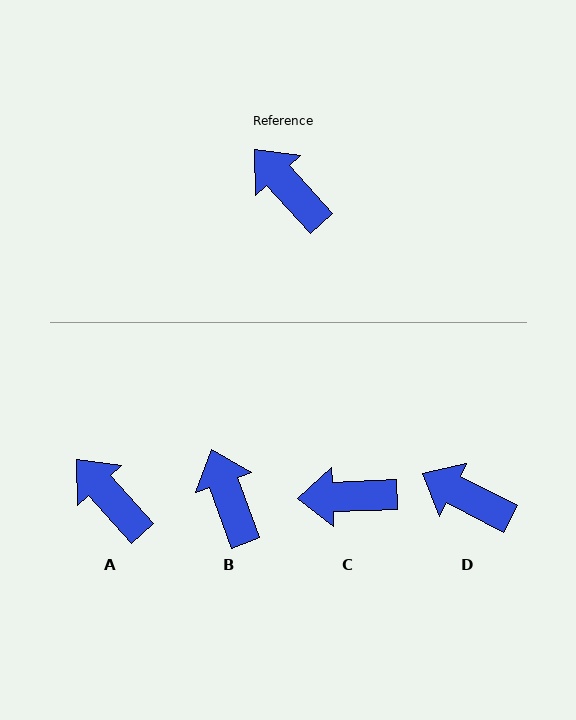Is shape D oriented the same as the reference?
No, it is off by about 21 degrees.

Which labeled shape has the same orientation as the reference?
A.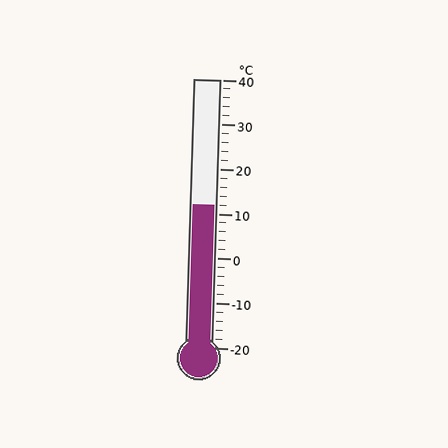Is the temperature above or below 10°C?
The temperature is above 10°C.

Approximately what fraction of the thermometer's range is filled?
The thermometer is filled to approximately 55% of its range.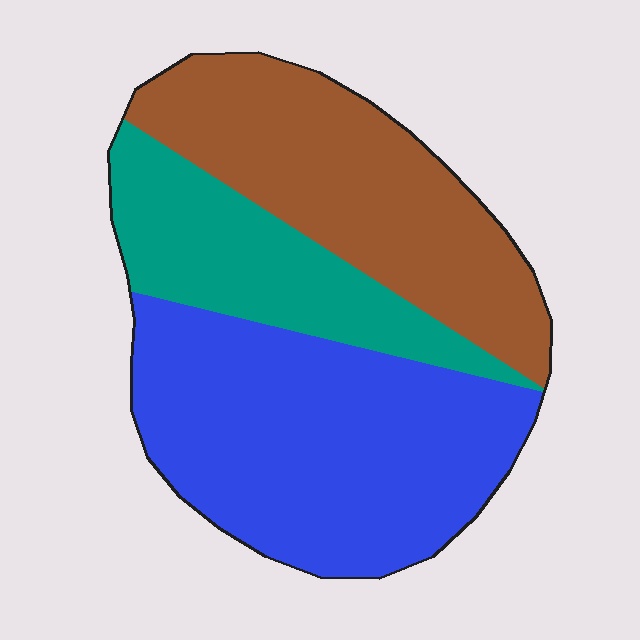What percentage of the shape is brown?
Brown covers 34% of the shape.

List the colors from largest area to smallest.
From largest to smallest: blue, brown, teal.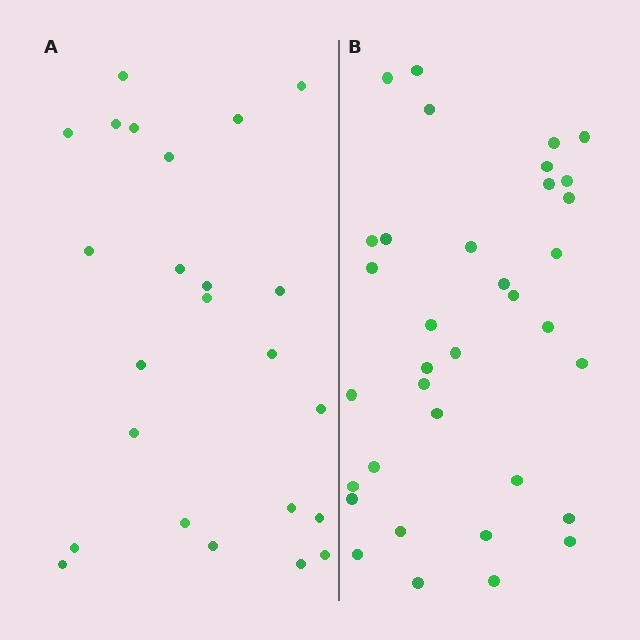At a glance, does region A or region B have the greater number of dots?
Region B (the right region) has more dots.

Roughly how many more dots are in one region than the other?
Region B has roughly 12 or so more dots than region A.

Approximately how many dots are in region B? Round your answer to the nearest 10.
About 40 dots. (The exact count is 35, which rounds to 40.)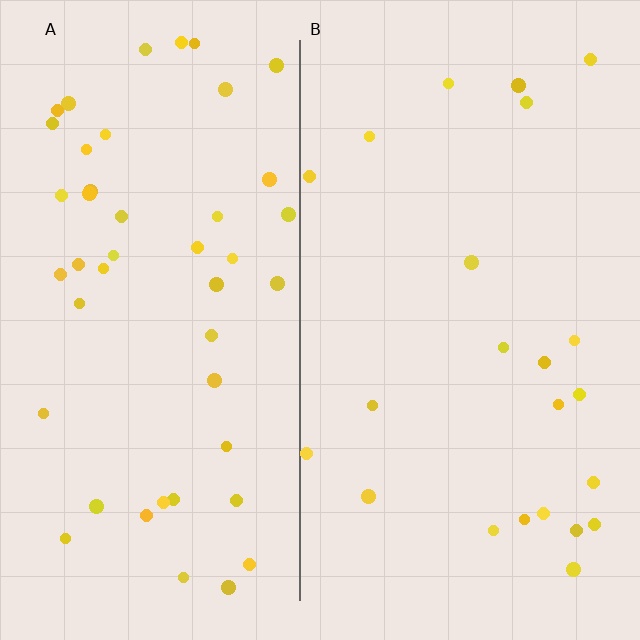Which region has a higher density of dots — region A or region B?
A (the left).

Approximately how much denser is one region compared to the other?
Approximately 2.1× — region A over region B.